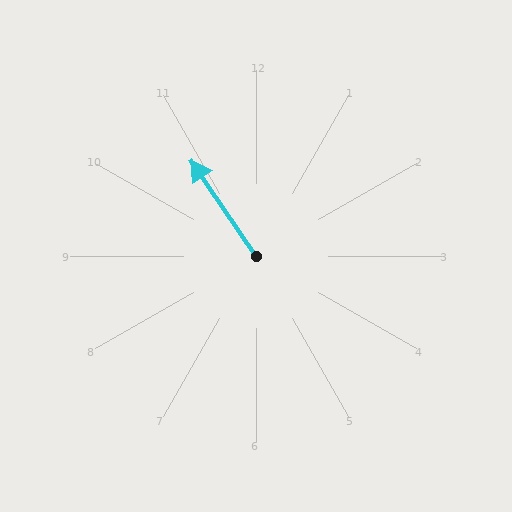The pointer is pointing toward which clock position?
Roughly 11 o'clock.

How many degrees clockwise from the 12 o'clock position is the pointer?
Approximately 326 degrees.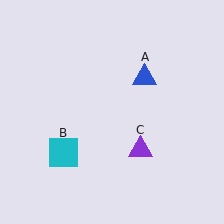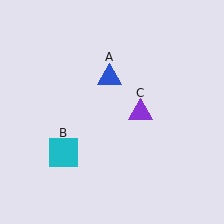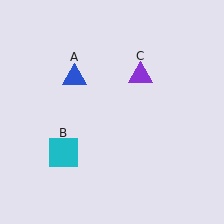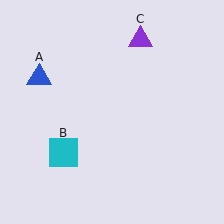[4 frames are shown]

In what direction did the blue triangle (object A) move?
The blue triangle (object A) moved left.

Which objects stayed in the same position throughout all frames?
Cyan square (object B) remained stationary.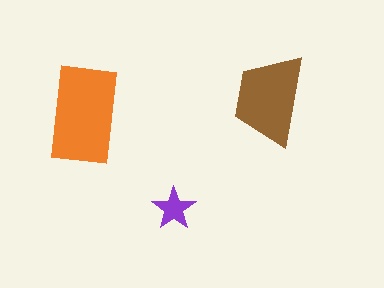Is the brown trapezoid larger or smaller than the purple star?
Larger.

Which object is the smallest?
The purple star.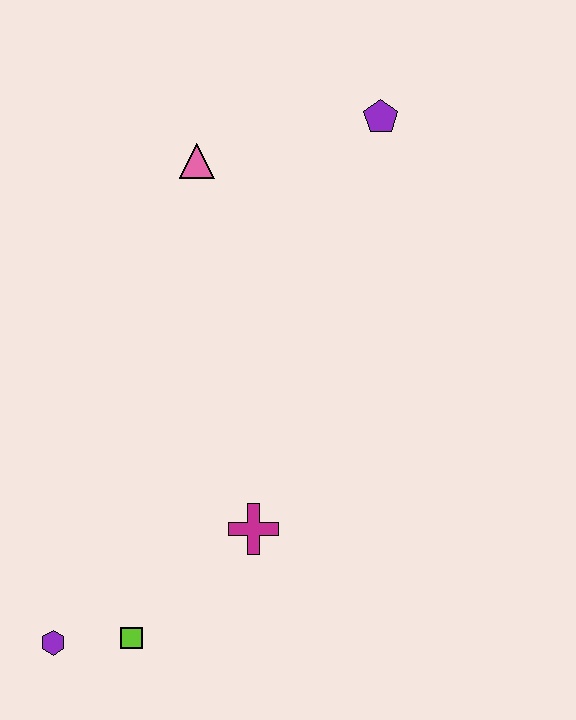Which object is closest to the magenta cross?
The lime square is closest to the magenta cross.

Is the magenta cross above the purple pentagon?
No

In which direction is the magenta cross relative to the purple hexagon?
The magenta cross is to the right of the purple hexagon.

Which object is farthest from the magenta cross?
The purple pentagon is farthest from the magenta cross.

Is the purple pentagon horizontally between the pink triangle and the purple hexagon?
No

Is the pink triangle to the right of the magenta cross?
No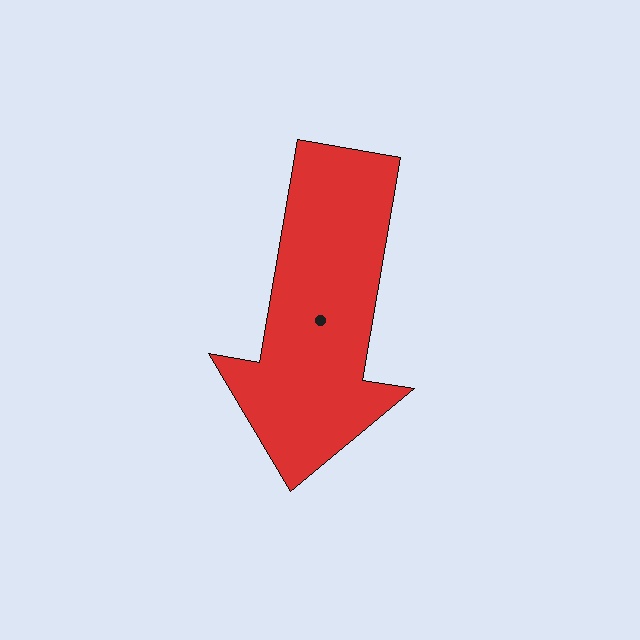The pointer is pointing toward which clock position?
Roughly 6 o'clock.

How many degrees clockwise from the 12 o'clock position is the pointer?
Approximately 190 degrees.